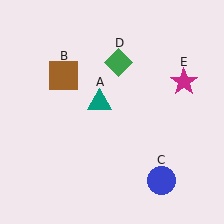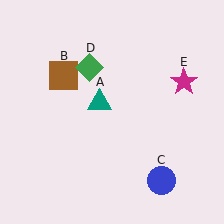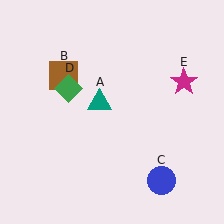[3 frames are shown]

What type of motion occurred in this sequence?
The green diamond (object D) rotated counterclockwise around the center of the scene.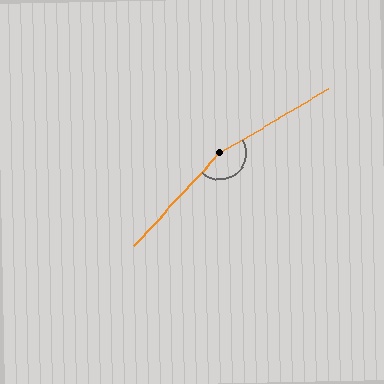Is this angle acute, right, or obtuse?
It is obtuse.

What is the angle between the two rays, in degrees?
Approximately 163 degrees.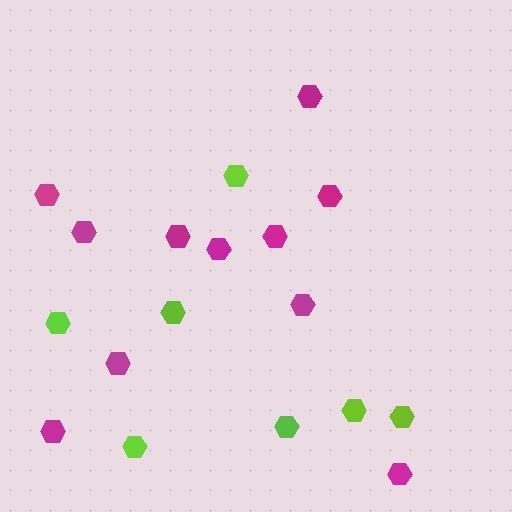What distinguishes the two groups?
There are 2 groups: one group of magenta hexagons (11) and one group of lime hexagons (7).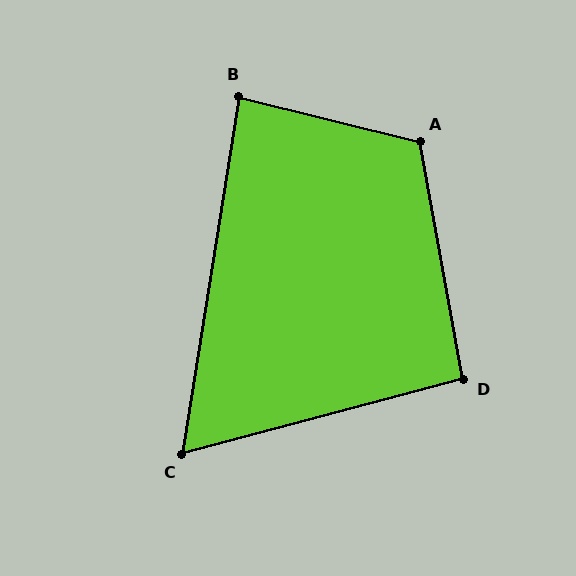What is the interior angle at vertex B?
Approximately 85 degrees (approximately right).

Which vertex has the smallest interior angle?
C, at approximately 66 degrees.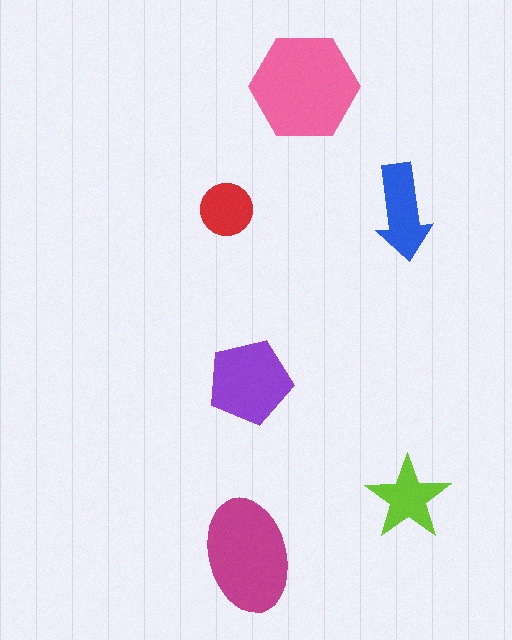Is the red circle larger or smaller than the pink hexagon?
Smaller.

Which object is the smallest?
The red circle.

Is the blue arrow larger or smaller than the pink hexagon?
Smaller.